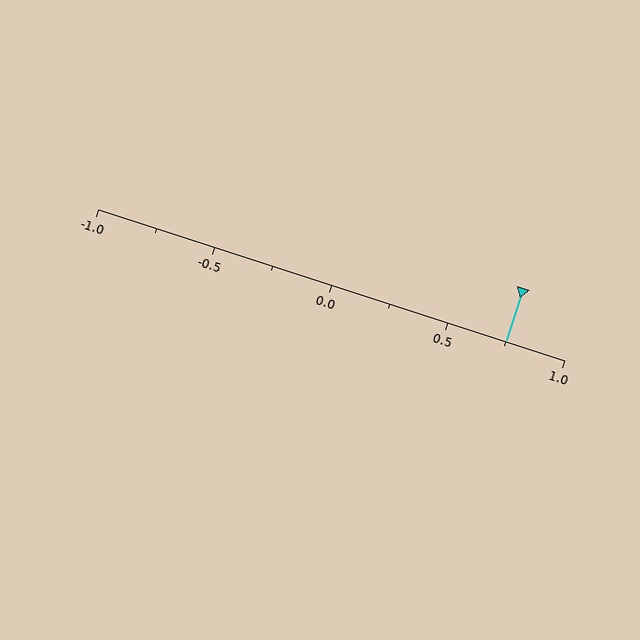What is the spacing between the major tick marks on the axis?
The major ticks are spaced 0.5 apart.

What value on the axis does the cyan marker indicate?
The marker indicates approximately 0.75.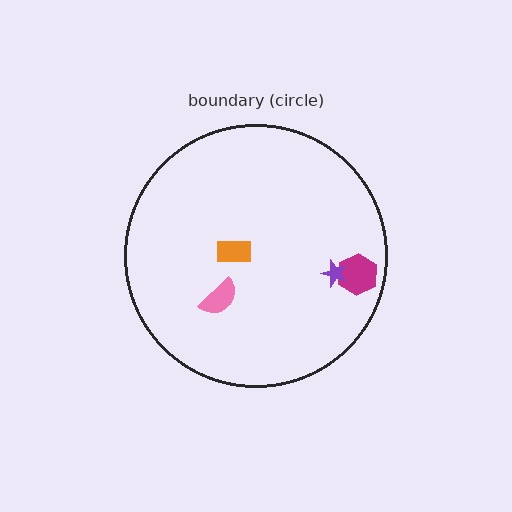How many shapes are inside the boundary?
4 inside, 0 outside.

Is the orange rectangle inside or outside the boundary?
Inside.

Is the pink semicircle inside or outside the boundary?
Inside.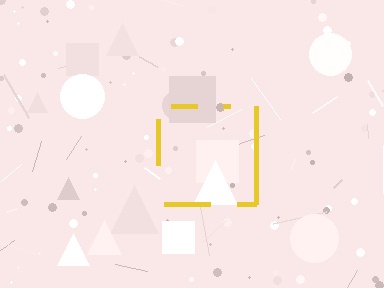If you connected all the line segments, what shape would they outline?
They would outline a square.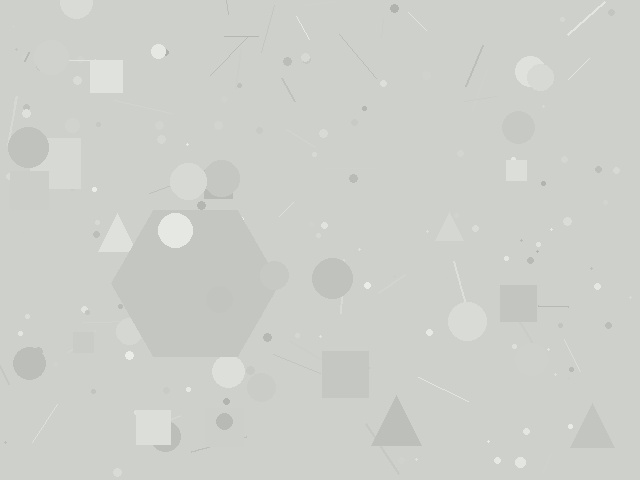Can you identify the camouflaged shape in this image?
The camouflaged shape is a hexagon.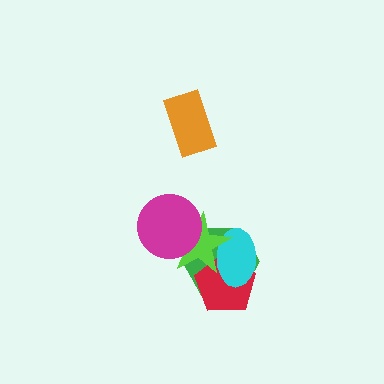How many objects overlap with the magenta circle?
2 objects overlap with the magenta circle.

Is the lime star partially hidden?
Yes, it is partially covered by another shape.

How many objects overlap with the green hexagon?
4 objects overlap with the green hexagon.